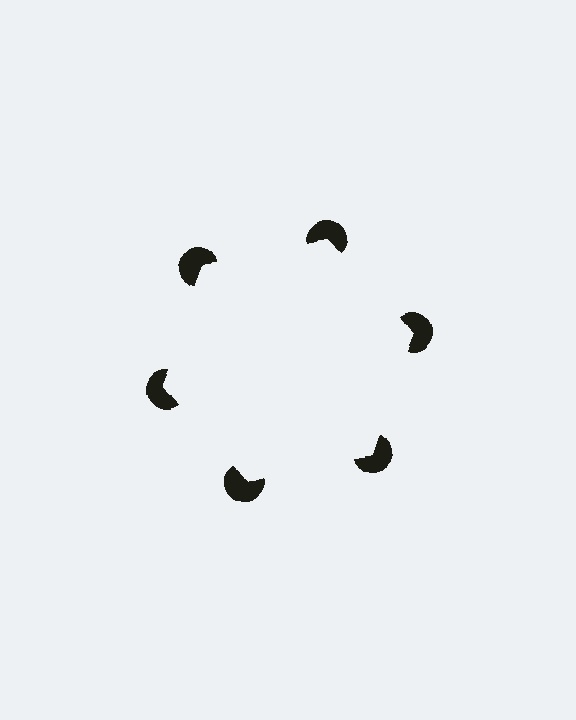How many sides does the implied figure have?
6 sides.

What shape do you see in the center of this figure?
An illusory hexagon — its edges are inferred from the aligned wedge cuts in the pac-man discs, not physically drawn.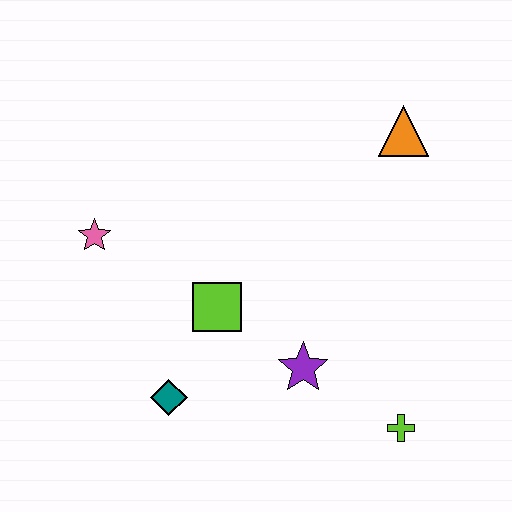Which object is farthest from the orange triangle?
The teal diamond is farthest from the orange triangle.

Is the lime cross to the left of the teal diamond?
No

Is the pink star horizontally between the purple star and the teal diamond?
No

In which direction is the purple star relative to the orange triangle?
The purple star is below the orange triangle.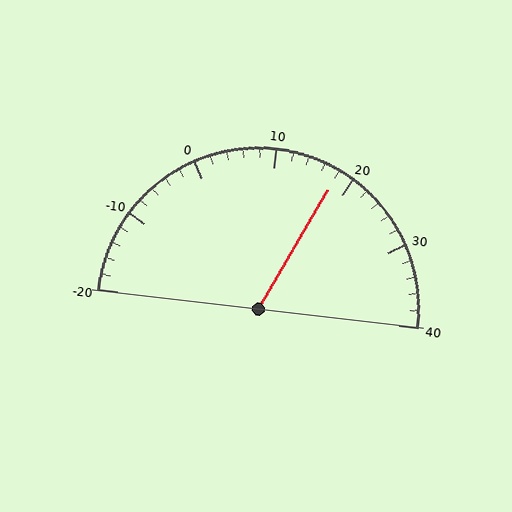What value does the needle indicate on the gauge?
The needle indicates approximately 18.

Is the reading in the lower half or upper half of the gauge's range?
The reading is in the upper half of the range (-20 to 40).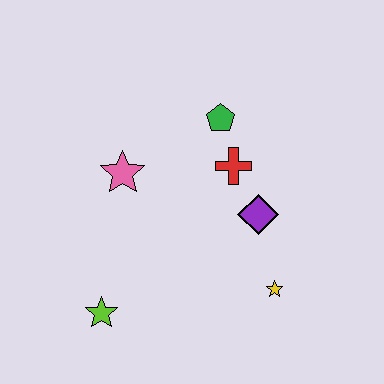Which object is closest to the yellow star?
The purple diamond is closest to the yellow star.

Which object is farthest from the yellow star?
The pink star is farthest from the yellow star.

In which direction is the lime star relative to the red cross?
The lime star is below the red cross.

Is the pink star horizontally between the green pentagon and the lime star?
Yes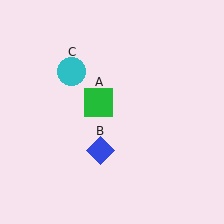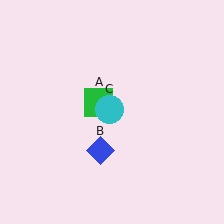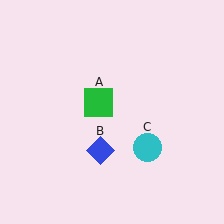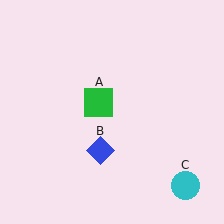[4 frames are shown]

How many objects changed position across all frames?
1 object changed position: cyan circle (object C).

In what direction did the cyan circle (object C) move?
The cyan circle (object C) moved down and to the right.